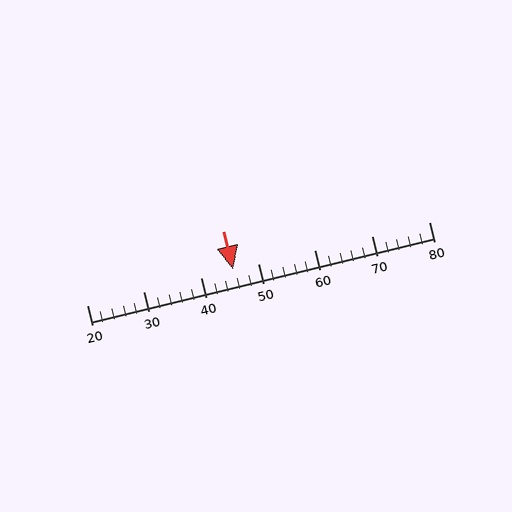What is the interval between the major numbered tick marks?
The major tick marks are spaced 10 units apart.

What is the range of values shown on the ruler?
The ruler shows values from 20 to 80.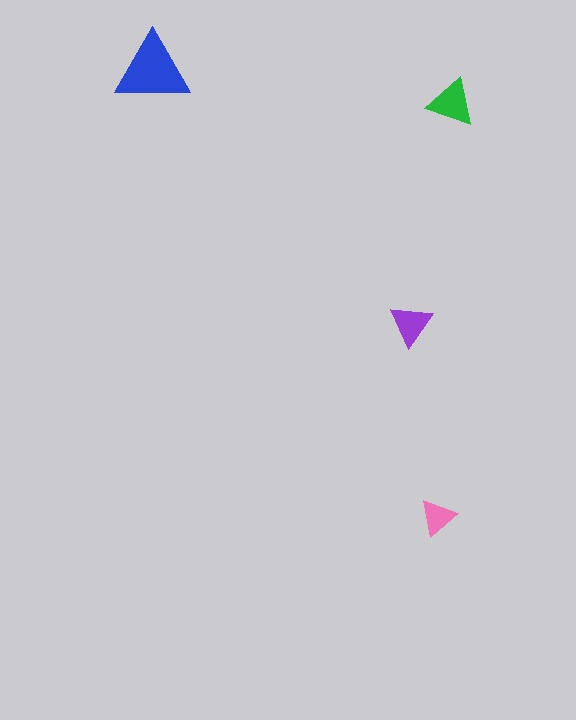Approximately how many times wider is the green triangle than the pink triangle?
About 1.5 times wider.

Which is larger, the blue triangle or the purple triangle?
The blue one.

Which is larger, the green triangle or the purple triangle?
The green one.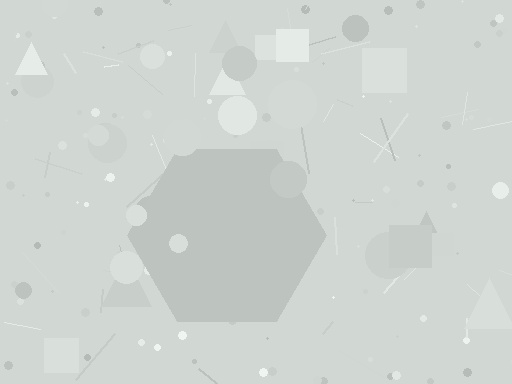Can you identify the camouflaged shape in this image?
The camouflaged shape is a hexagon.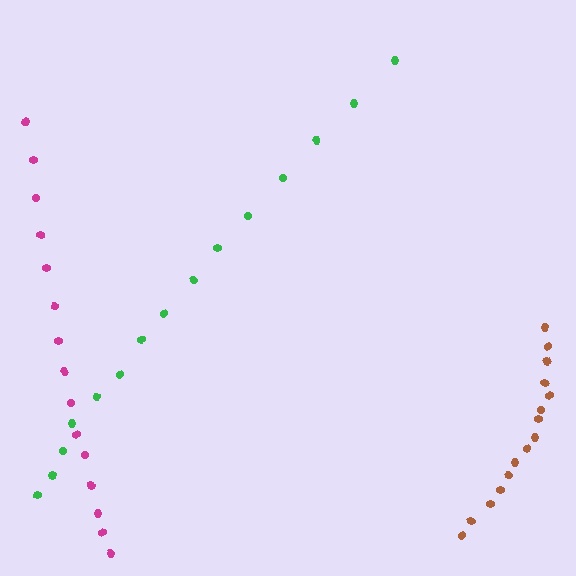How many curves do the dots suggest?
There are 3 distinct paths.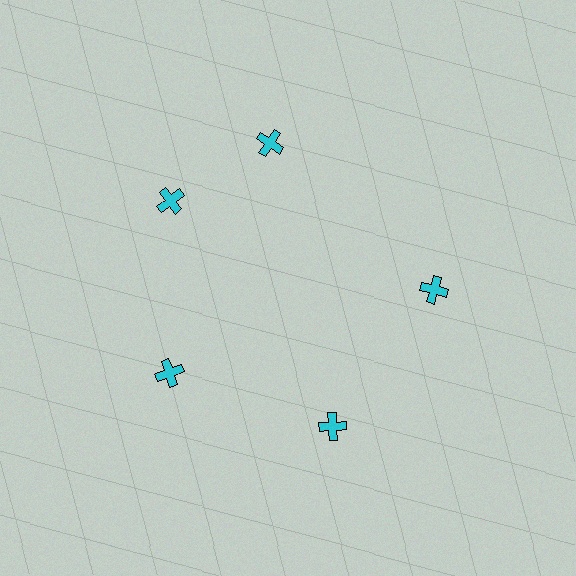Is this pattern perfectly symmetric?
No. The 5 cyan crosses are arranged in a ring, but one element near the 1 o'clock position is rotated out of alignment along the ring, breaking the 5-fold rotational symmetry.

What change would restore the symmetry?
The symmetry would be restored by rotating it back into even spacing with its neighbors so that all 5 crosses sit at equal angles and equal distance from the center.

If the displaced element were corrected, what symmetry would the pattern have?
It would have 5-fold rotational symmetry — the pattern would map onto itself every 72 degrees.